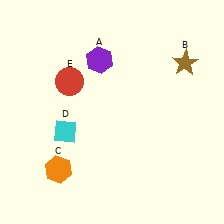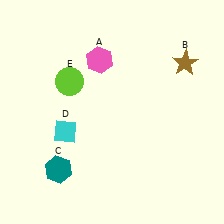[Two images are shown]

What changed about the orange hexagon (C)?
In Image 1, C is orange. In Image 2, it changed to teal.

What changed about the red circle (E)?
In Image 1, E is red. In Image 2, it changed to lime.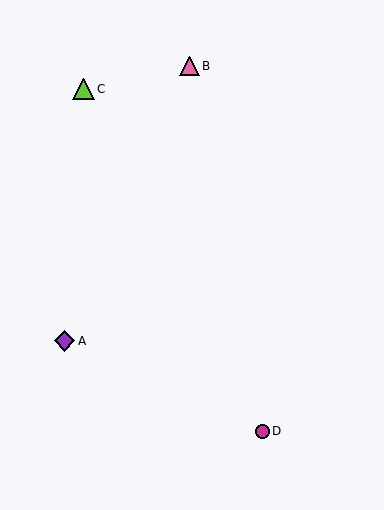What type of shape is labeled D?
Shape D is a magenta circle.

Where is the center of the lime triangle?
The center of the lime triangle is at (83, 89).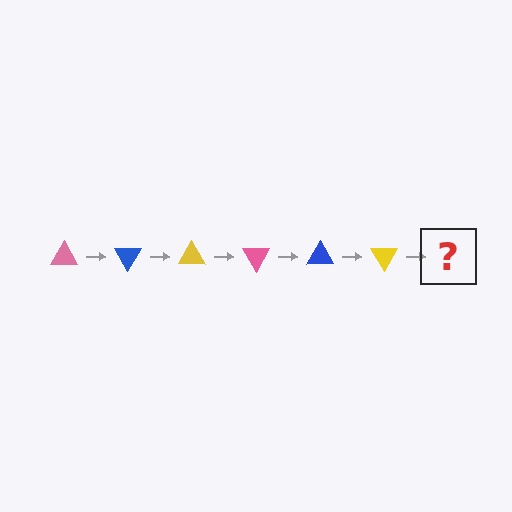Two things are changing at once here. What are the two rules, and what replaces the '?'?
The two rules are that it rotates 60 degrees each step and the color cycles through pink, blue, and yellow. The '?' should be a pink triangle, rotated 360 degrees from the start.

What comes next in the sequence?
The next element should be a pink triangle, rotated 360 degrees from the start.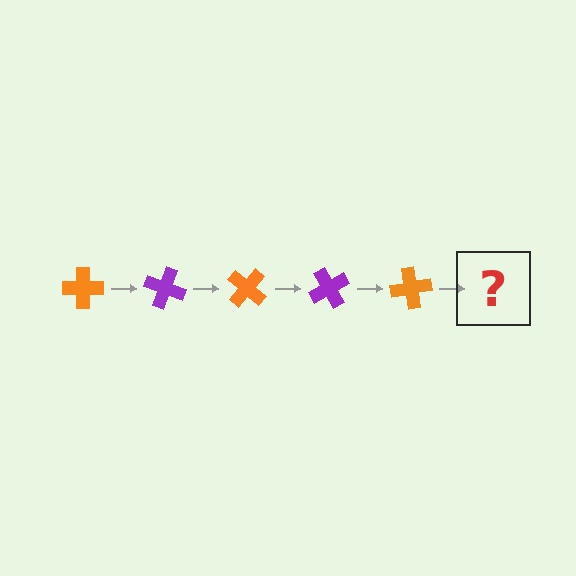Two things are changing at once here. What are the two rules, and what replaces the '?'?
The two rules are that it rotates 20 degrees each step and the color cycles through orange and purple. The '?' should be a purple cross, rotated 100 degrees from the start.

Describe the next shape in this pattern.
It should be a purple cross, rotated 100 degrees from the start.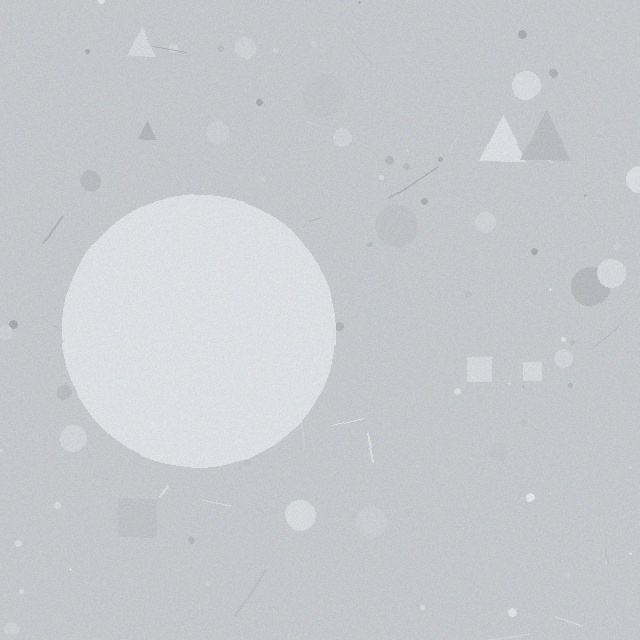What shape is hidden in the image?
A circle is hidden in the image.